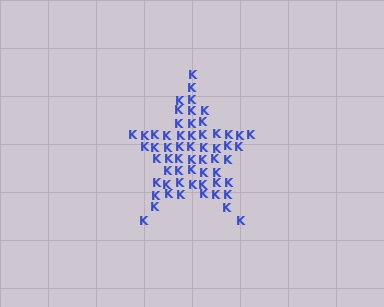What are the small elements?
The small elements are letter K's.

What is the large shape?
The large shape is a star.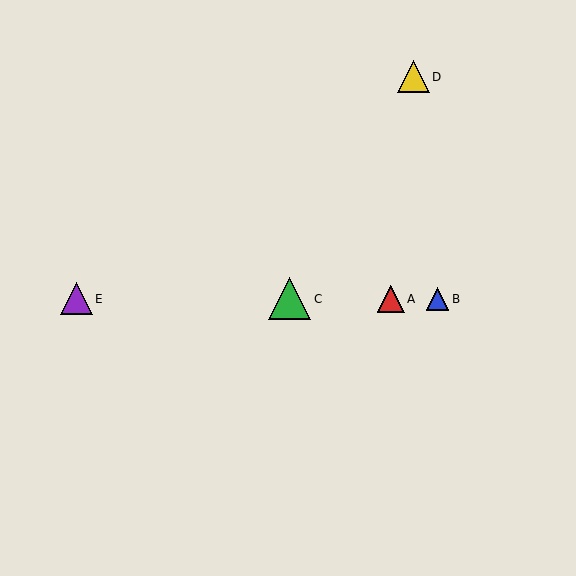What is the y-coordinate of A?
Object A is at y≈299.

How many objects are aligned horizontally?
4 objects (A, B, C, E) are aligned horizontally.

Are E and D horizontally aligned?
No, E is at y≈299 and D is at y≈77.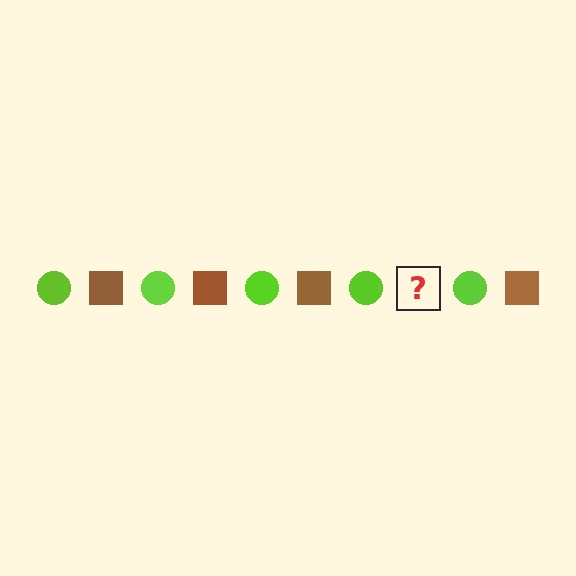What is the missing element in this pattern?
The missing element is a brown square.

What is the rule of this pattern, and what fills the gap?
The rule is that the pattern alternates between lime circle and brown square. The gap should be filled with a brown square.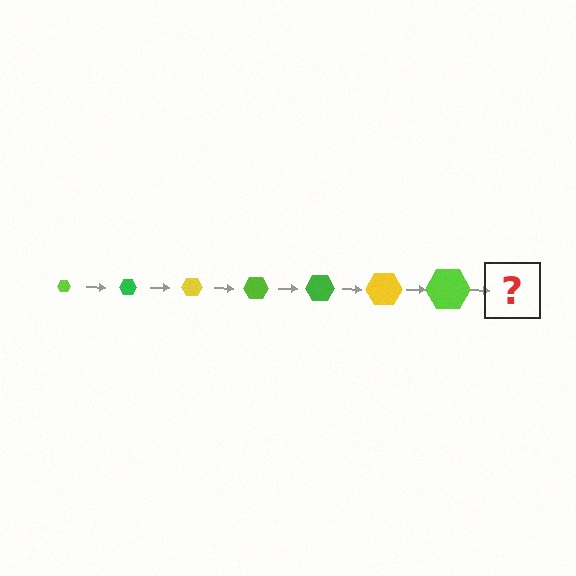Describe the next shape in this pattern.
It should be a green hexagon, larger than the previous one.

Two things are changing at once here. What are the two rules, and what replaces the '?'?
The two rules are that the hexagon grows larger each step and the color cycles through lime, green, and yellow. The '?' should be a green hexagon, larger than the previous one.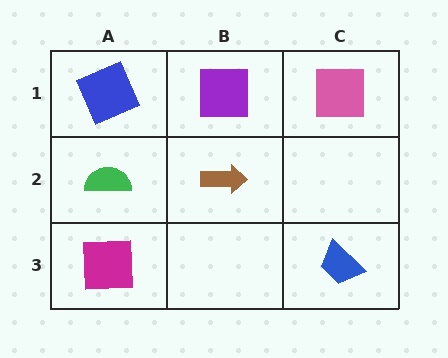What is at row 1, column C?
A pink square.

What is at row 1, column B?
A purple square.